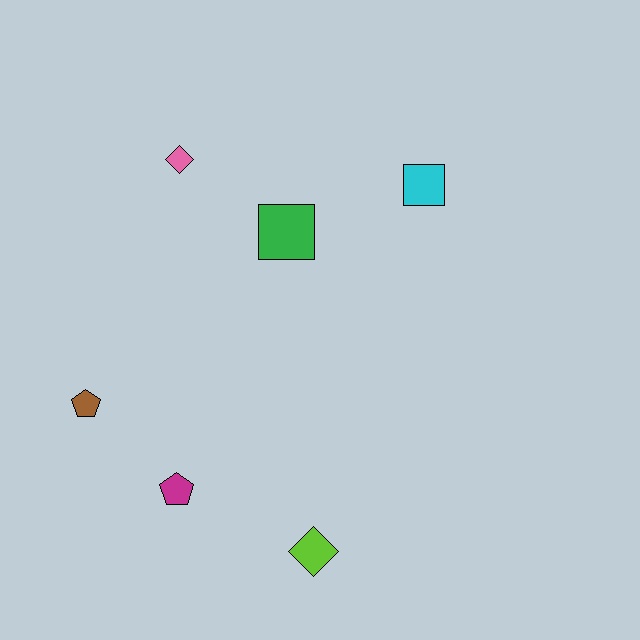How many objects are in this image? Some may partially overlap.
There are 6 objects.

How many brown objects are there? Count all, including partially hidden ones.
There is 1 brown object.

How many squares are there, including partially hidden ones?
There are 2 squares.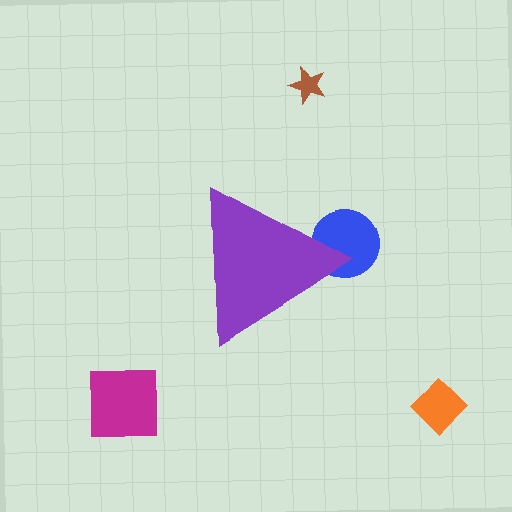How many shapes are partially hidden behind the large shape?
1 shape is partially hidden.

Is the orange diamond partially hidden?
No, the orange diamond is fully visible.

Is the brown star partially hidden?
No, the brown star is fully visible.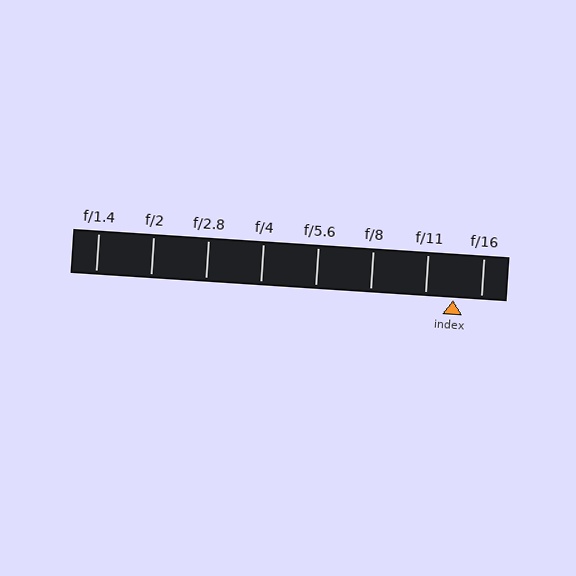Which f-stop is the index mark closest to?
The index mark is closest to f/16.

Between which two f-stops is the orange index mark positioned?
The index mark is between f/11 and f/16.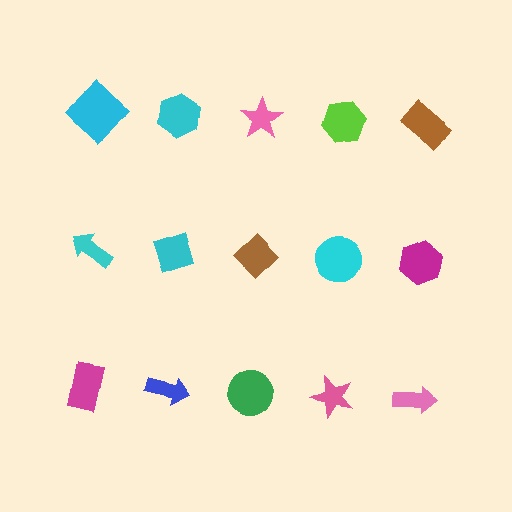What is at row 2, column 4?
A cyan circle.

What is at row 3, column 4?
A pink star.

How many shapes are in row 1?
5 shapes.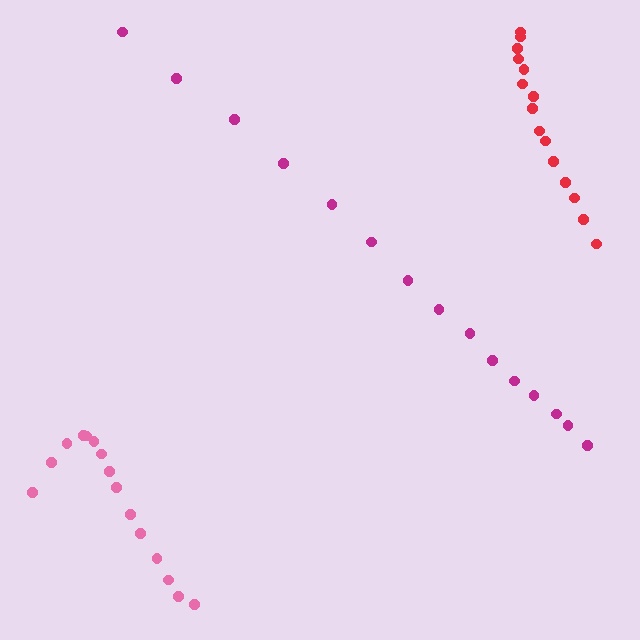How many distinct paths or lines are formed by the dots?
There are 3 distinct paths.